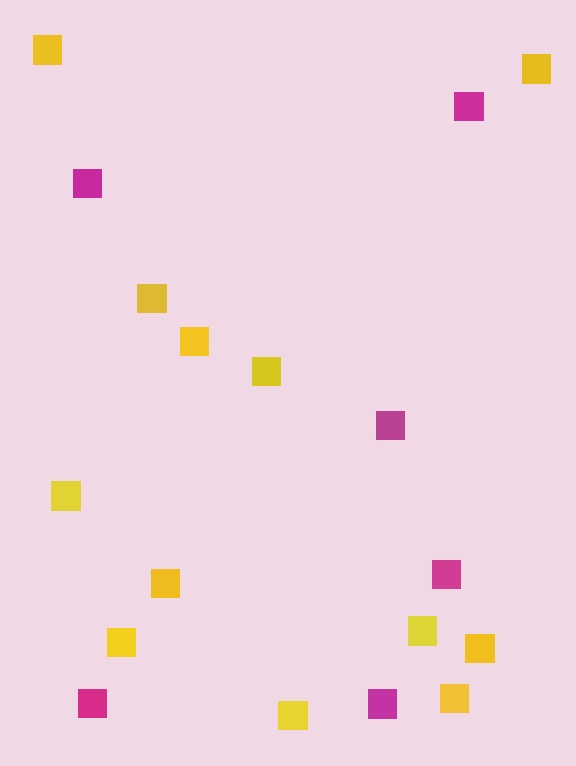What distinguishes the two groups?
There are 2 groups: one group of magenta squares (6) and one group of yellow squares (12).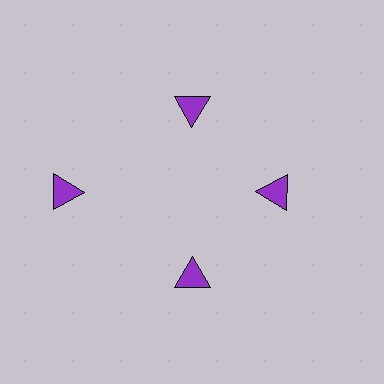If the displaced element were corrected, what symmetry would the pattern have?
It would have 4-fold rotational symmetry — the pattern would map onto itself every 90 degrees.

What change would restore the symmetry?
The symmetry would be restored by moving it inward, back onto the ring so that all 4 triangles sit at equal angles and equal distance from the center.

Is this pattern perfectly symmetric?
No. The 4 purple triangles are arranged in a ring, but one element near the 9 o'clock position is pushed outward from the center, breaking the 4-fold rotational symmetry.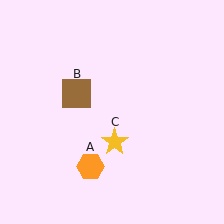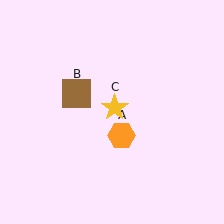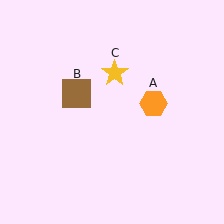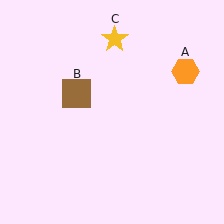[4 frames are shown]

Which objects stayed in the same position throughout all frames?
Brown square (object B) remained stationary.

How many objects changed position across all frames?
2 objects changed position: orange hexagon (object A), yellow star (object C).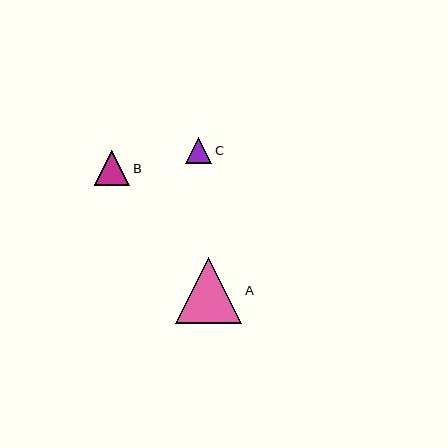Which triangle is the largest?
Triangle A is the largest with a size of approximately 67 pixels.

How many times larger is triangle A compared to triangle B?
Triangle A is approximately 1.9 times the size of triangle B.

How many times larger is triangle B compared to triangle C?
Triangle B is approximately 1.3 times the size of triangle C.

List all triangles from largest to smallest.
From largest to smallest: A, B, C.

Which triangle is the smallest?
Triangle C is the smallest with a size of approximately 26 pixels.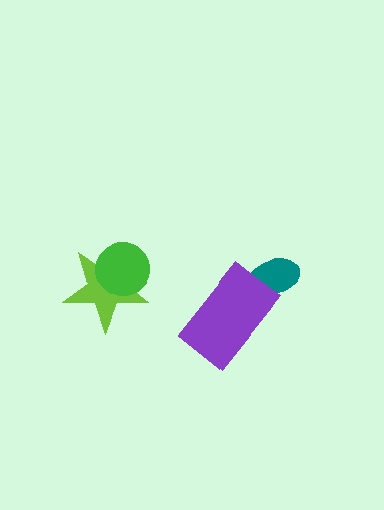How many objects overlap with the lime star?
1 object overlaps with the lime star.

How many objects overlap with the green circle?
1 object overlaps with the green circle.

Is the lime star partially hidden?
Yes, it is partially covered by another shape.